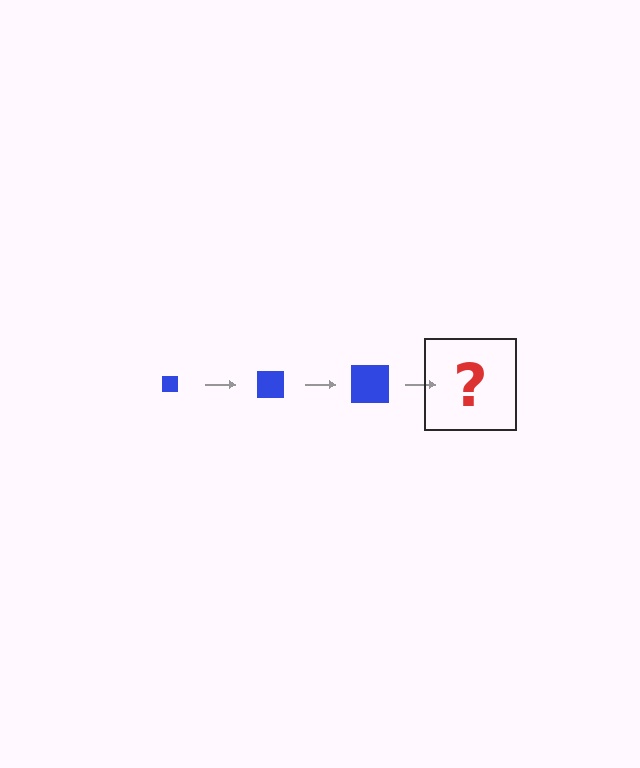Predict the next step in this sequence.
The next step is a blue square, larger than the previous one.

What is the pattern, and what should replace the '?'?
The pattern is that the square gets progressively larger each step. The '?' should be a blue square, larger than the previous one.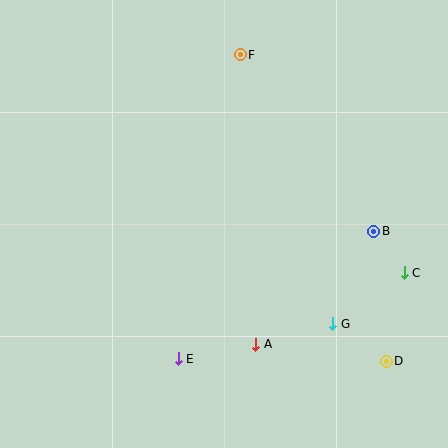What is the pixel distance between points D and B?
The distance between D and B is 131 pixels.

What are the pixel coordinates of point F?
Point F is at (240, 55).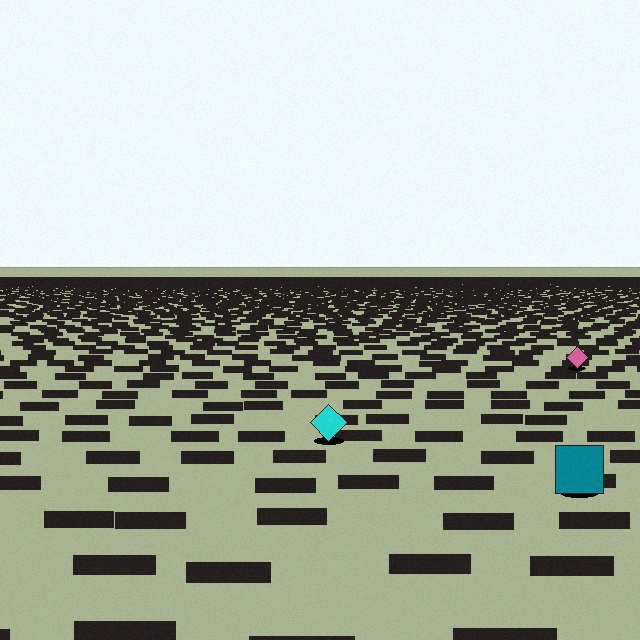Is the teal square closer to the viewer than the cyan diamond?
Yes. The teal square is closer — you can tell from the texture gradient: the ground texture is coarser near it.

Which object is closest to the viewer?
The teal square is closest. The texture marks near it are larger and more spread out.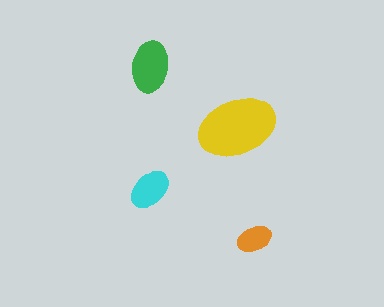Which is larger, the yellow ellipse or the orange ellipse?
The yellow one.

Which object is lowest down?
The orange ellipse is bottommost.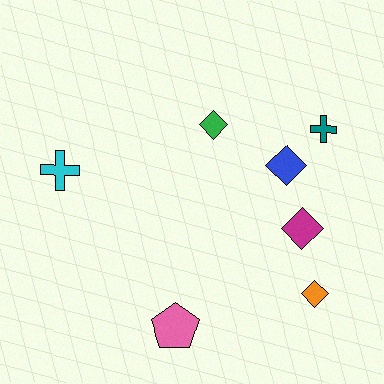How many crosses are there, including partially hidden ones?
There are 2 crosses.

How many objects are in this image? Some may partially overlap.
There are 7 objects.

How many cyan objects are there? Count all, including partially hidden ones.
There is 1 cyan object.